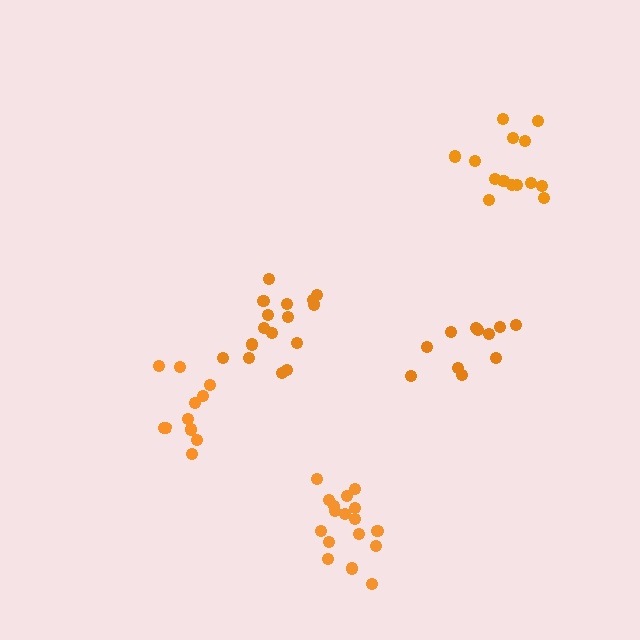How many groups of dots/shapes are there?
There are 5 groups.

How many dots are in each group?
Group 1: 11 dots, Group 2: 17 dots, Group 3: 14 dots, Group 4: 16 dots, Group 5: 11 dots (69 total).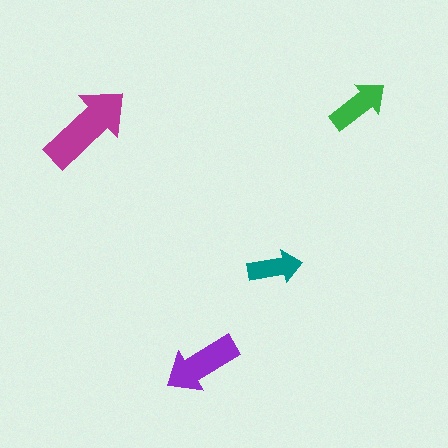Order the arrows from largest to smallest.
the magenta one, the purple one, the green one, the teal one.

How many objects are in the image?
There are 4 objects in the image.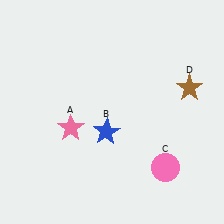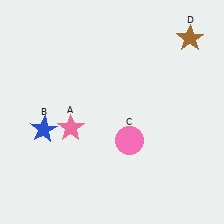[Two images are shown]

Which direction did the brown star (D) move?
The brown star (D) moved up.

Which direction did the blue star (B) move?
The blue star (B) moved left.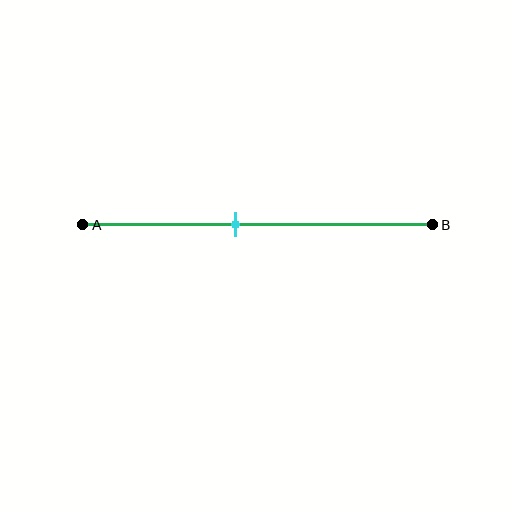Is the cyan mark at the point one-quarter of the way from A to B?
No, the mark is at about 45% from A, not at the 25% one-quarter point.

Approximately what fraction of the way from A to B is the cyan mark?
The cyan mark is approximately 45% of the way from A to B.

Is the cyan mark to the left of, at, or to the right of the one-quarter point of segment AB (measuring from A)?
The cyan mark is to the right of the one-quarter point of segment AB.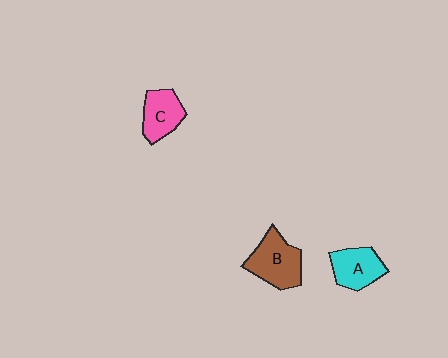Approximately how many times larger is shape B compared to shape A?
Approximately 1.3 times.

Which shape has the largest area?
Shape B (brown).